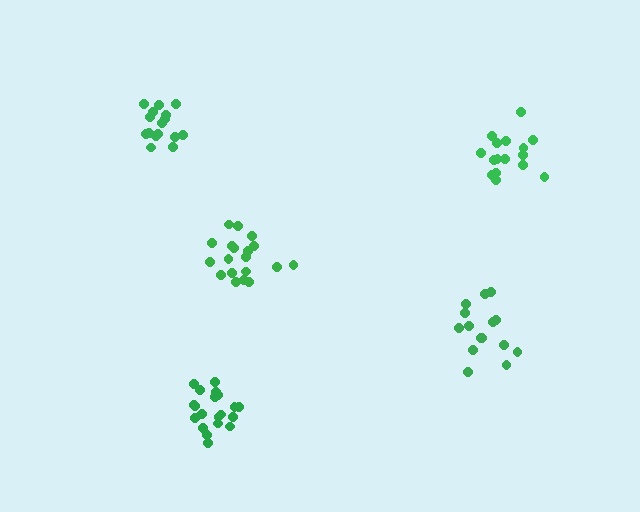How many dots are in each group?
Group 1: 15 dots, Group 2: 19 dots, Group 3: 20 dots, Group 4: 16 dots, Group 5: 16 dots (86 total).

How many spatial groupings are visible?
There are 5 spatial groupings.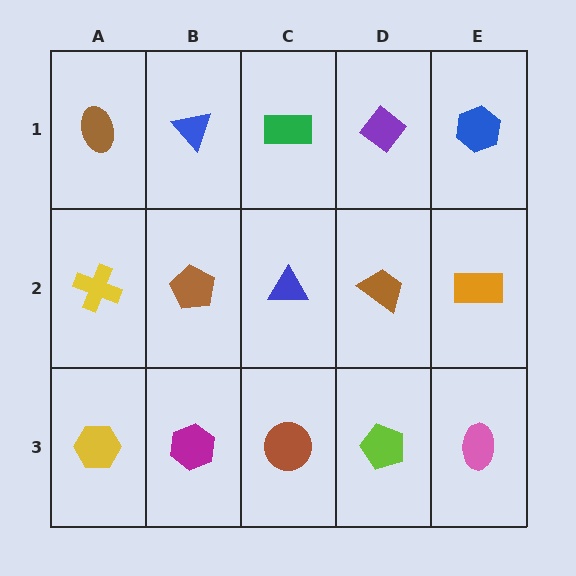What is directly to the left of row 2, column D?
A blue triangle.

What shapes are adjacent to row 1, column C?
A blue triangle (row 2, column C), a blue triangle (row 1, column B), a purple diamond (row 1, column D).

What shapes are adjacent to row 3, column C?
A blue triangle (row 2, column C), a magenta hexagon (row 3, column B), a lime pentagon (row 3, column D).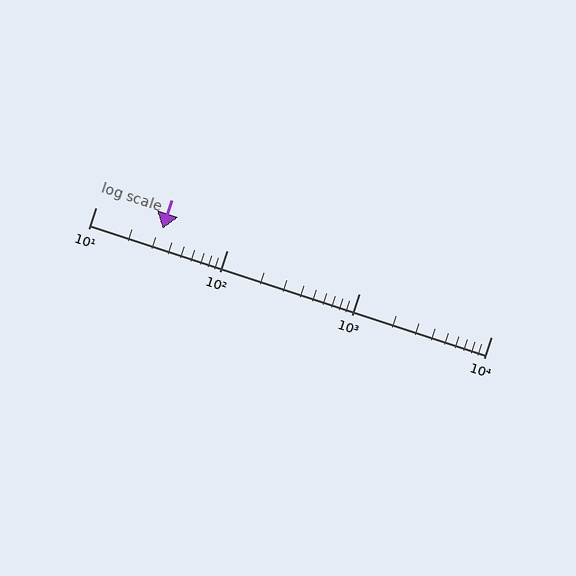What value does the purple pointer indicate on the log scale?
The pointer indicates approximately 32.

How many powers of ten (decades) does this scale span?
The scale spans 3 decades, from 10 to 10000.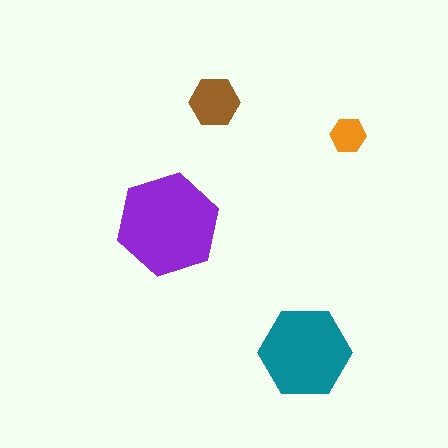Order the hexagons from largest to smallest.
the purple one, the teal one, the brown one, the orange one.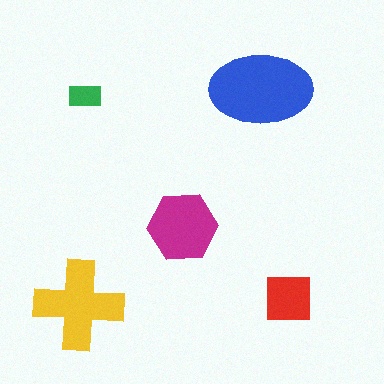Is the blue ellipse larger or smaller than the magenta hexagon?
Larger.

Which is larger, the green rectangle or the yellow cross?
The yellow cross.